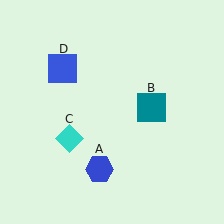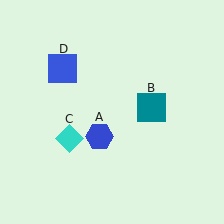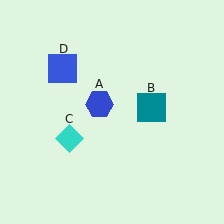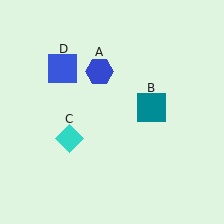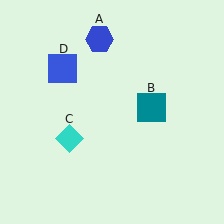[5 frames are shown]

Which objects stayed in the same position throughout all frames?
Teal square (object B) and cyan diamond (object C) and blue square (object D) remained stationary.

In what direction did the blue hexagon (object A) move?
The blue hexagon (object A) moved up.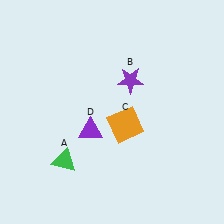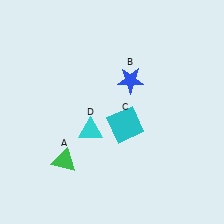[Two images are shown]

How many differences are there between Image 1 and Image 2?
There are 3 differences between the two images.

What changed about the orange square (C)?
In Image 1, C is orange. In Image 2, it changed to cyan.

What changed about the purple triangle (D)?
In Image 1, D is purple. In Image 2, it changed to cyan.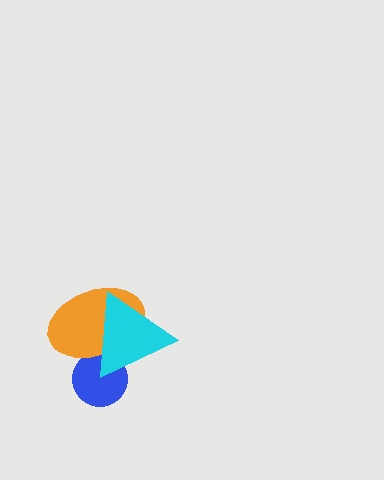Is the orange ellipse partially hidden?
Yes, it is partially covered by another shape.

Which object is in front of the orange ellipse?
The cyan triangle is in front of the orange ellipse.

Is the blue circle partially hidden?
Yes, it is partially covered by another shape.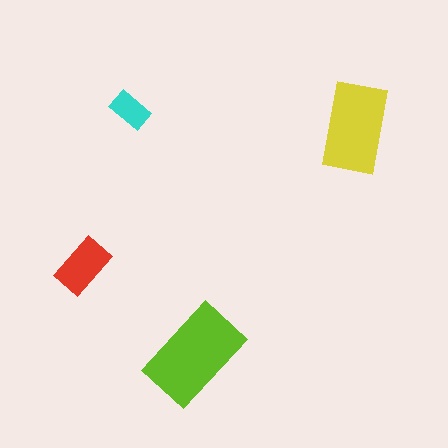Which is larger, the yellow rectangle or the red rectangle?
The yellow one.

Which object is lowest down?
The lime rectangle is bottommost.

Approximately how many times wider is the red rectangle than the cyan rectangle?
About 1.5 times wider.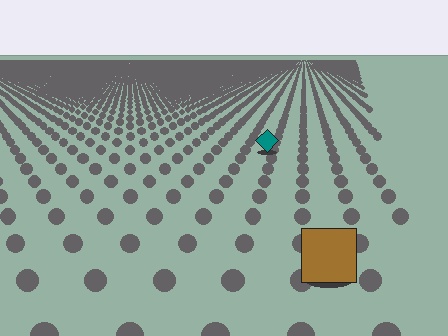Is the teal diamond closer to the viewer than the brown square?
No. The brown square is closer — you can tell from the texture gradient: the ground texture is coarser near it.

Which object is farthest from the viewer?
The teal diamond is farthest from the viewer. It appears smaller and the ground texture around it is denser.